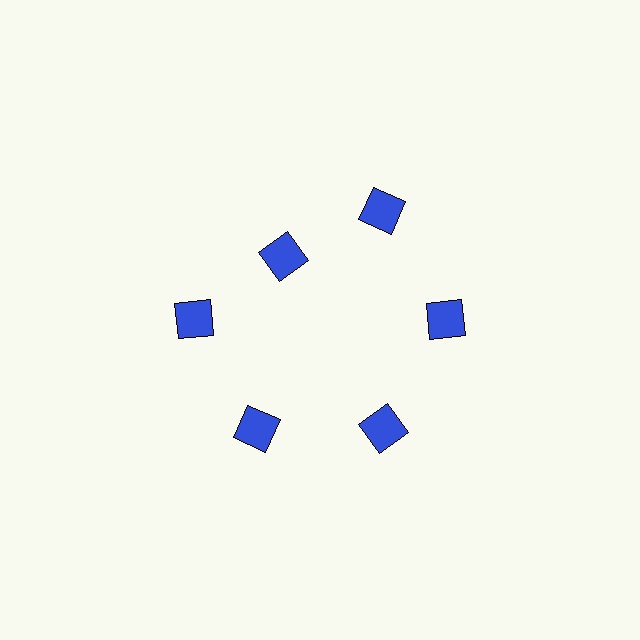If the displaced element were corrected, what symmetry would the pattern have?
It would have 6-fold rotational symmetry — the pattern would map onto itself every 60 degrees.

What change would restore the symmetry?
The symmetry would be restored by moving it outward, back onto the ring so that all 6 squares sit at equal angles and equal distance from the center.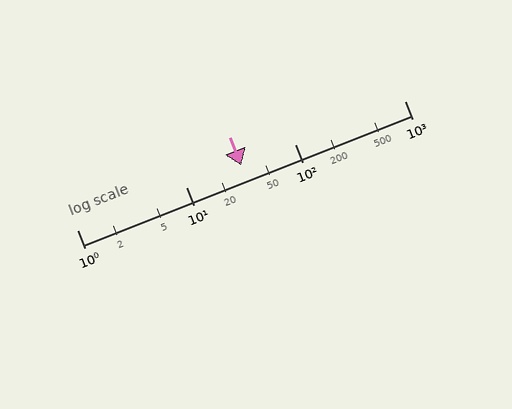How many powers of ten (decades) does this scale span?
The scale spans 3 decades, from 1 to 1000.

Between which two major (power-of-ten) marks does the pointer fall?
The pointer is between 10 and 100.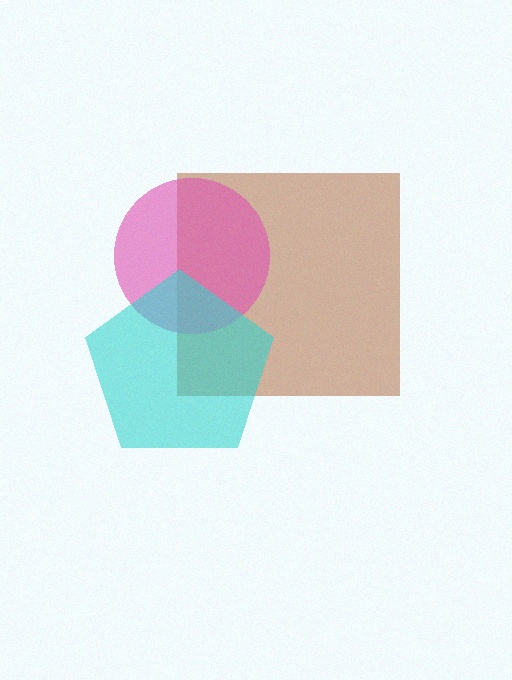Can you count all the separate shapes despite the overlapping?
Yes, there are 3 separate shapes.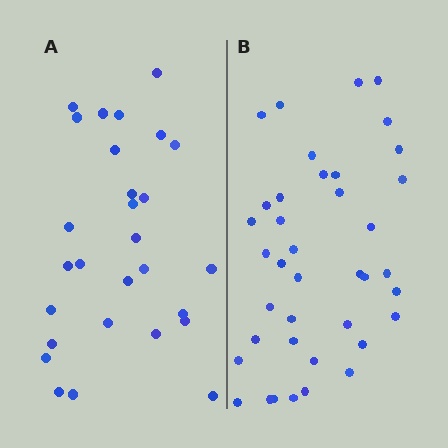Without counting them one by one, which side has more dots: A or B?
Region B (the right region) has more dots.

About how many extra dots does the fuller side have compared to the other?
Region B has roughly 12 or so more dots than region A.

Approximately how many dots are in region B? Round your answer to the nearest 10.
About 40 dots. (The exact count is 39, which rounds to 40.)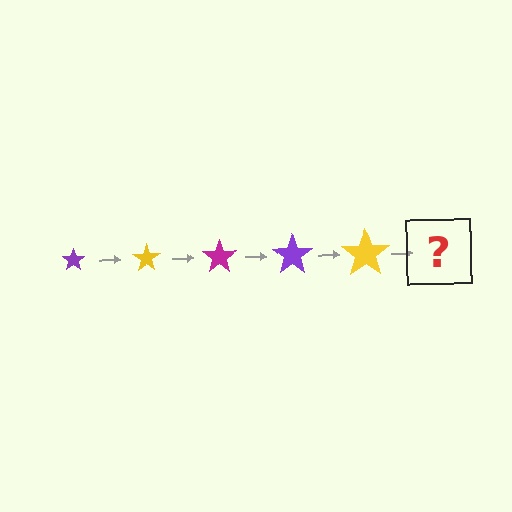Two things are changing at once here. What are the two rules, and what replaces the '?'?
The two rules are that the star grows larger each step and the color cycles through purple, yellow, and magenta. The '?' should be a magenta star, larger than the previous one.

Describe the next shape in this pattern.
It should be a magenta star, larger than the previous one.